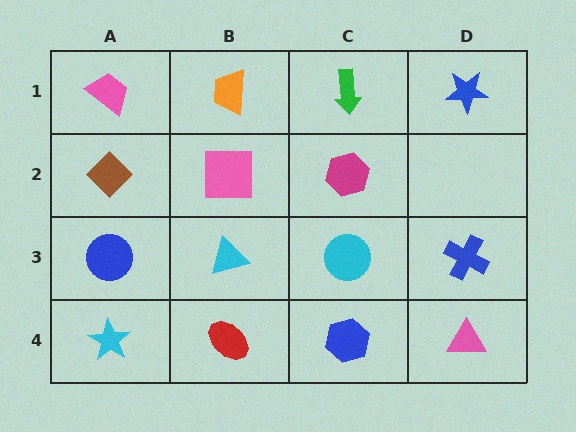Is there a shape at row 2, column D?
No, that cell is empty.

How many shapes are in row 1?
4 shapes.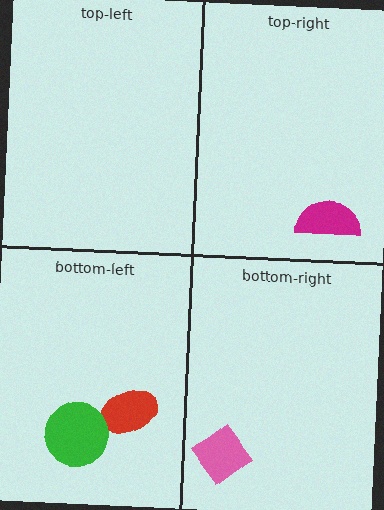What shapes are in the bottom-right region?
The pink diamond.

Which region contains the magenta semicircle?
The top-right region.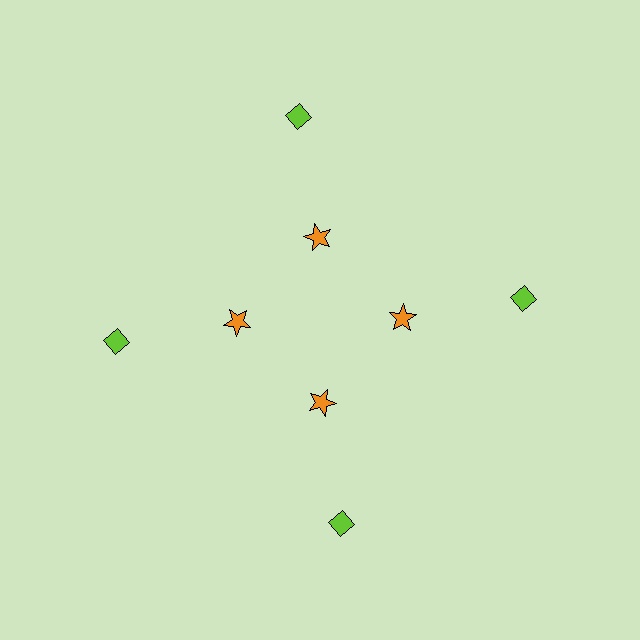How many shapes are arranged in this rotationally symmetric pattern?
There are 8 shapes, arranged in 4 groups of 2.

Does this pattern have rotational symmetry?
Yes, this pattern has 4-fold rotational symmetry. It looks the same after rotating 90 degrees around the center.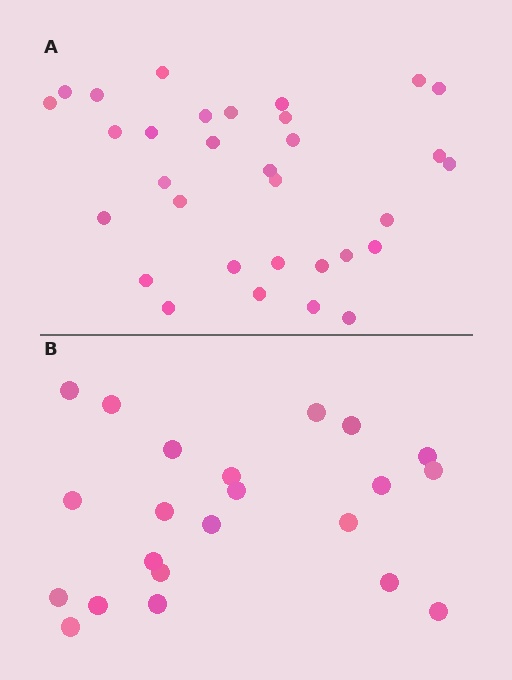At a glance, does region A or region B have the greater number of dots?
Region A (the top region) has more dots.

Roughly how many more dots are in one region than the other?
Region A has roughly 10 or so more dots than region B.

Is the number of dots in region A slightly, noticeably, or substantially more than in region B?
Region A has substantially more. The ratio is roughly 1.5 to 1.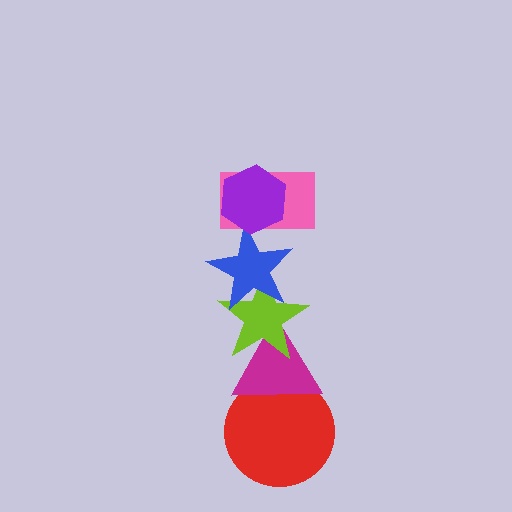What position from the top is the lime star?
The lime star is 4th from the top.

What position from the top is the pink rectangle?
The pink rectangle is 2nd from the top.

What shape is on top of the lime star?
The blue star is on top of the lime star.